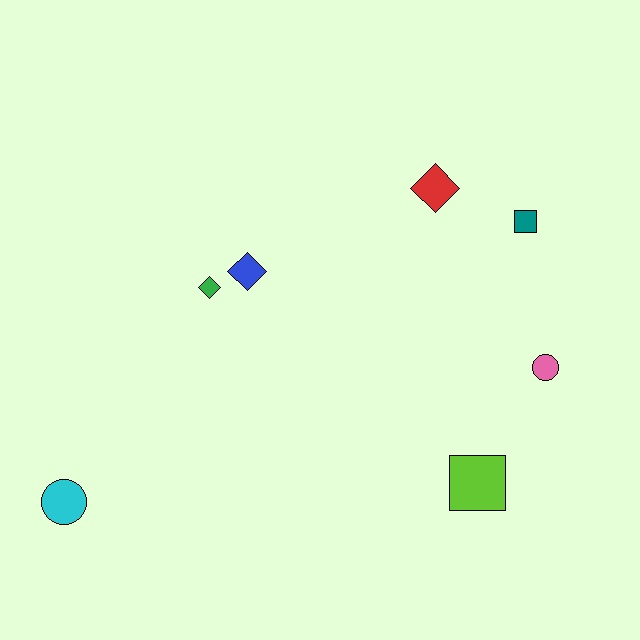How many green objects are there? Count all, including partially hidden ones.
There is 1 green object.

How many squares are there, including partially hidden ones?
There are 2 squares.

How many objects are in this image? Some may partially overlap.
There are 7 objects.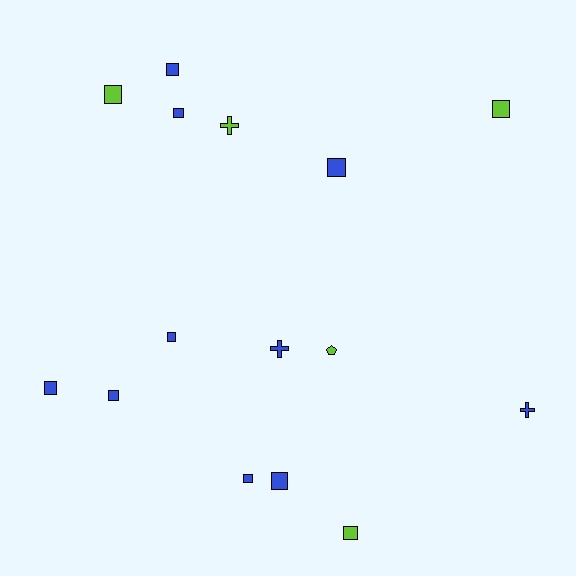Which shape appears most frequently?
Square, with 11 objects.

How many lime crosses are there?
There is 1 lime cross.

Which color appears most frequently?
Blue, with 10 objects.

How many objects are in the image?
There are 15 objects.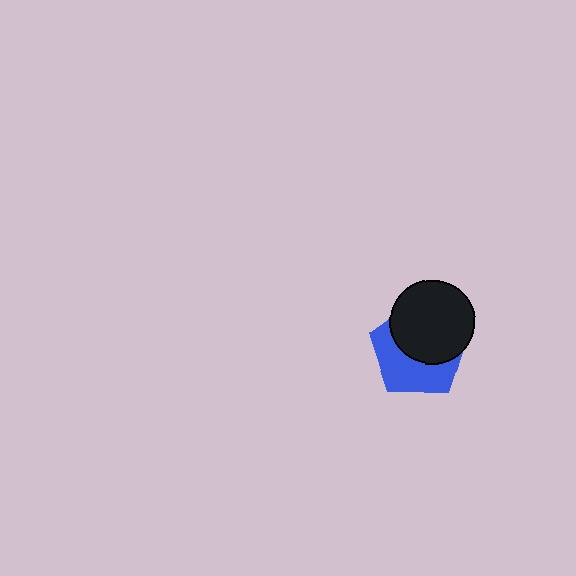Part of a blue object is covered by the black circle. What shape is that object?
It is a pentagon.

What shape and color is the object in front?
The object in front is a black circle.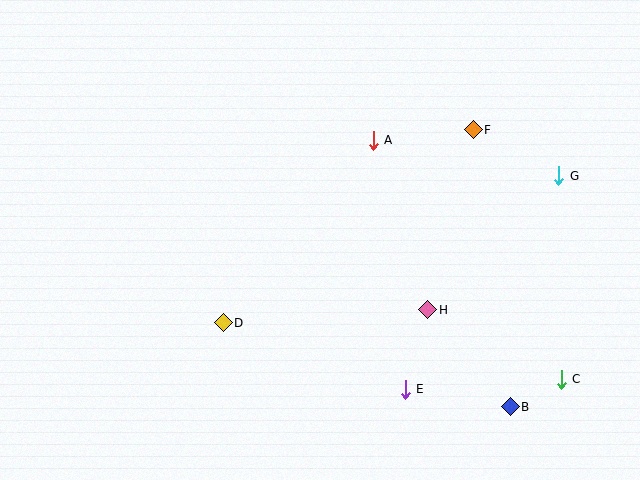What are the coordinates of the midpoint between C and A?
The midpoint between C and A is at (467, 260).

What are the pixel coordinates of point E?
Point E is at (405, 389).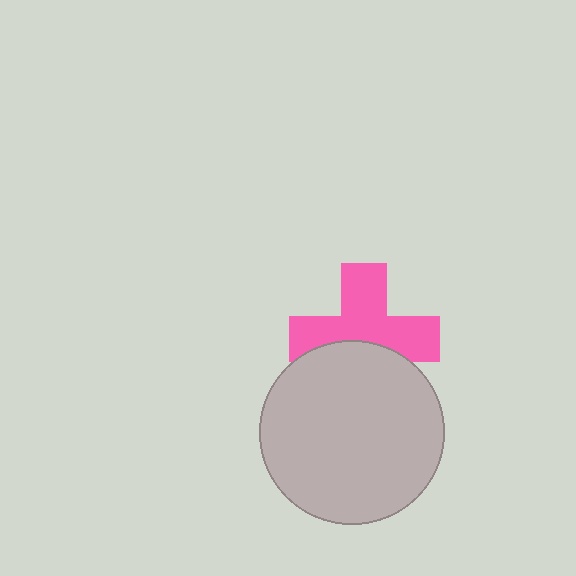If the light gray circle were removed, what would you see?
You would see the complete pink cross.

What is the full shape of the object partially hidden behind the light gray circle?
The partially hidden object is a pink cross.